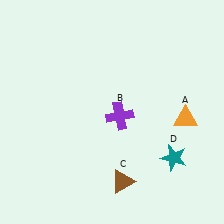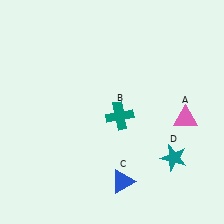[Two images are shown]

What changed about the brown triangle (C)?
In Image 1, C is brown. In Image 2, it changed to blue.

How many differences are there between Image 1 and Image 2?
There are 3 differences between the two images.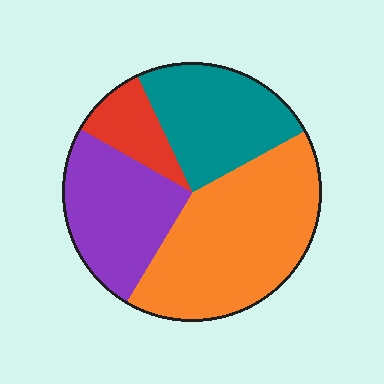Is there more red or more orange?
Orange.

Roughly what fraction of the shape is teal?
Teal takes up about one quarter (1/4) of the shape.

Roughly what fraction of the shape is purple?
Purple takes up less than a quarter of the shape.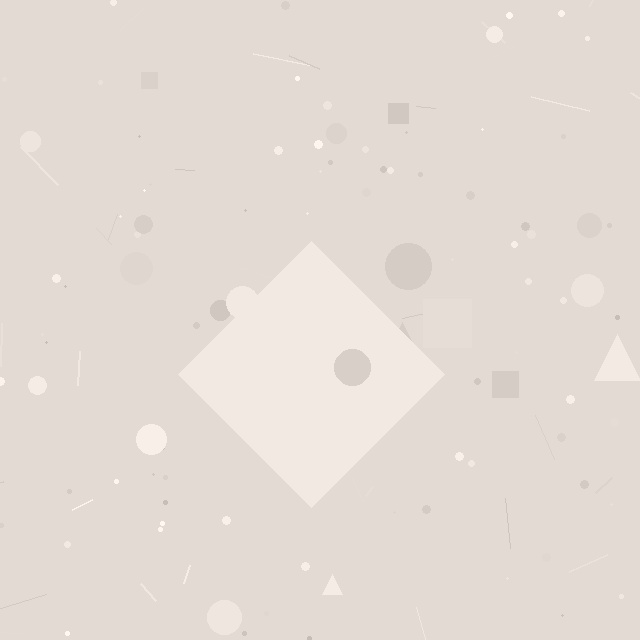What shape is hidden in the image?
A diamond is hidden in the image.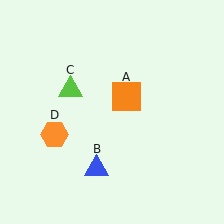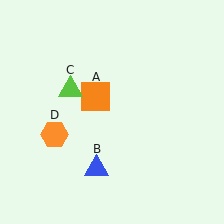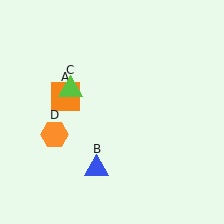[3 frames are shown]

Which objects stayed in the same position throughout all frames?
Blue triangle (object B) and lime triangle (object C) and orange hexagon (object D) remained stationary.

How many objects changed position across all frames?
1 object changed position: orange square (object A).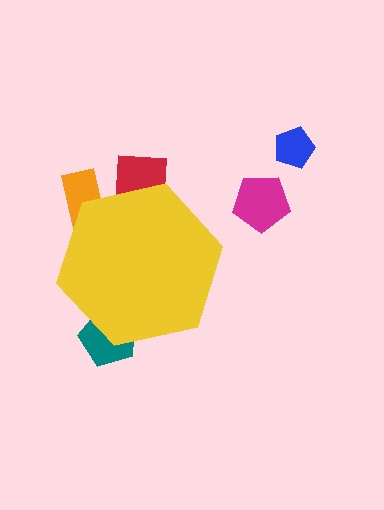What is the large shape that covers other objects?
A yellow hexagon.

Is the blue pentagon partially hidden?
No, the blue pentagon is fully visible.